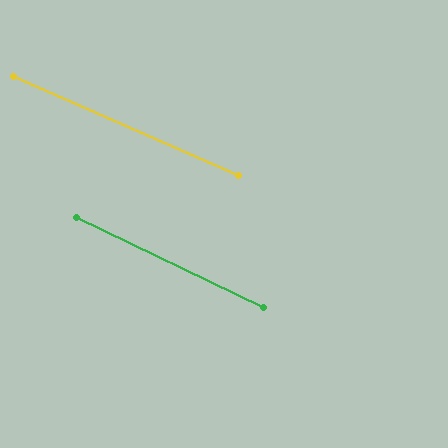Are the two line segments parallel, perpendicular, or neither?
Parallel — their directions differ by only 2.0°.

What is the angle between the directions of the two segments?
Approximately 2 degrees.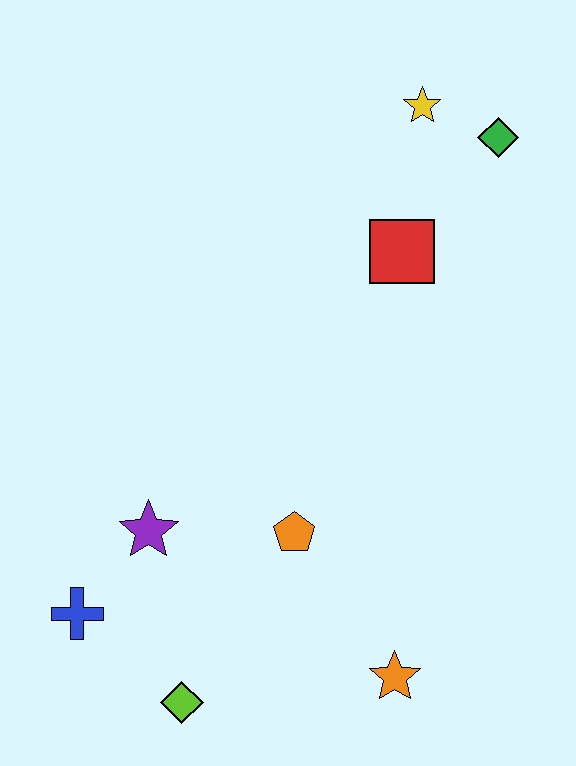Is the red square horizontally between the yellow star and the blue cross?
Yes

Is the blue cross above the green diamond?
No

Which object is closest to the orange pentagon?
The purple star is closest to the orange pentagon.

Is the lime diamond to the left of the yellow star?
Yes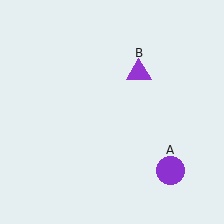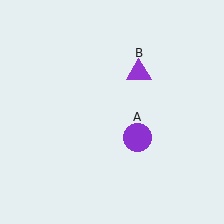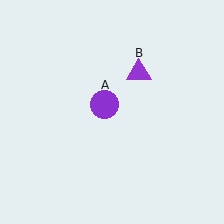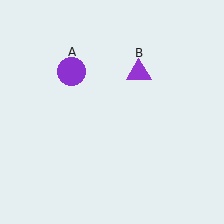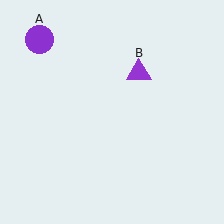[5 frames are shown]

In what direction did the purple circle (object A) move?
The purple circle (object A) moved up and to the left.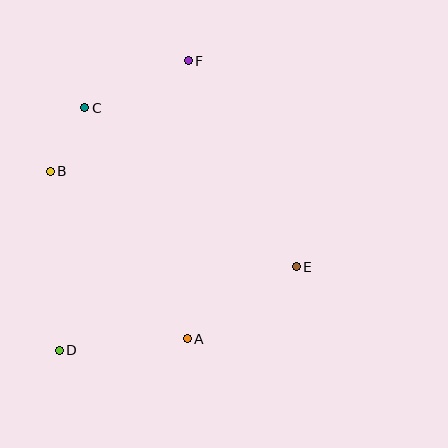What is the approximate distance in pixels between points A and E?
The distance between A and E is approximately 131 pixels.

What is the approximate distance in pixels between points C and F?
The distance between C and F is approximately 113 pixels.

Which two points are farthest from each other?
Points D and F are farthest from each other.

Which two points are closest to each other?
Points B and C are closest to each other.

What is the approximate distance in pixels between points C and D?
The distance between C and D is approximately 244 pixels.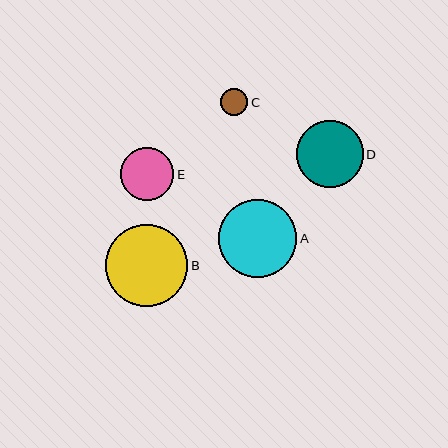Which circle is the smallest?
Circle C is the smallest with a size of approximately 27 pixels.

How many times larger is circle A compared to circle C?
Circle A is approximately 2.9 times the size of circle C.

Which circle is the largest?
Circle B is the largest with a size of approximately 82 pixels.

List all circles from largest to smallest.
From largest to smallest: B, A, D, E, C.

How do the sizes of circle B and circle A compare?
Circle B and circle A are approximately the same size.